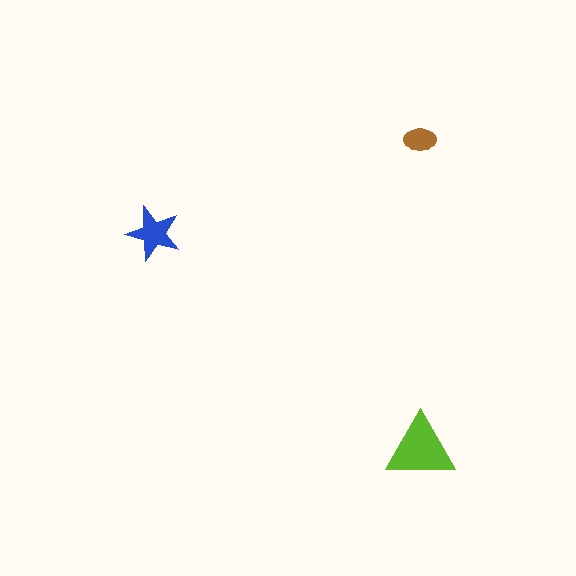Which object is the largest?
The lime triangle.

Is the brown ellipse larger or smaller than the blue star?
Smaller.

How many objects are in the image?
There are 3 objects in the image.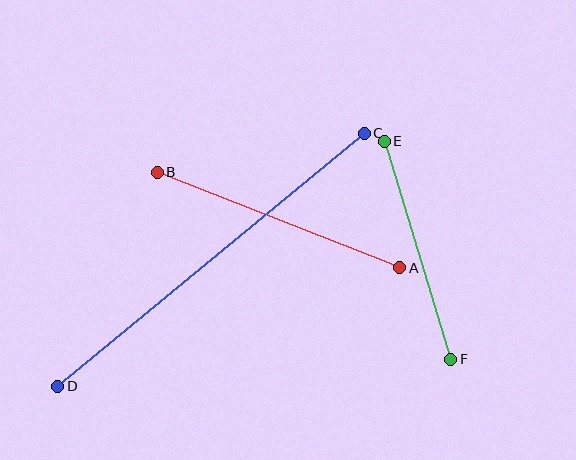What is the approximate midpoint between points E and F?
The midpoint is at approximately (417, 250) pixels.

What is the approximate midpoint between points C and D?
The midpoint is at approximately (211, 260) pixels.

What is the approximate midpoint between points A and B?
The midpoint is at approximately (279, 220) pixels.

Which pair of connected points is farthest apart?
Points C and D are farthest apart.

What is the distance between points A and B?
The distance is approximately 261 pixels.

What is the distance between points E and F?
The distance is approximately 228 pixels.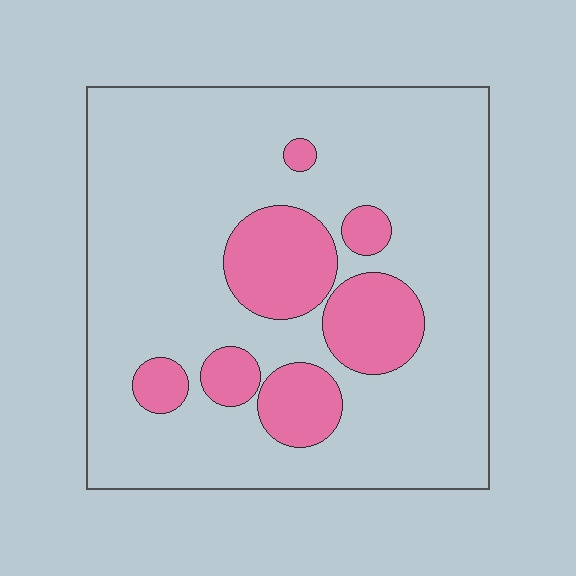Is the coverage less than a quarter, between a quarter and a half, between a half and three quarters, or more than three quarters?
Less than a quarter.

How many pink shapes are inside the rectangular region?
7.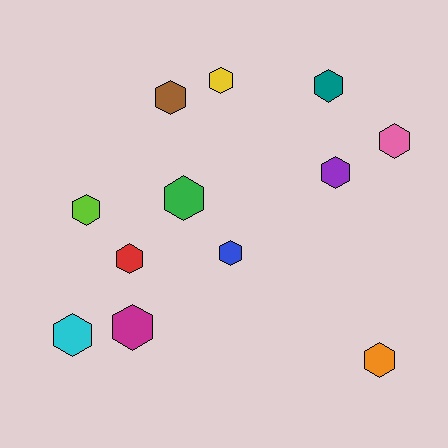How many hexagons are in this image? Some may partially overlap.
There are 12 hexagons.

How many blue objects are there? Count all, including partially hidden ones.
There is 1 blue object.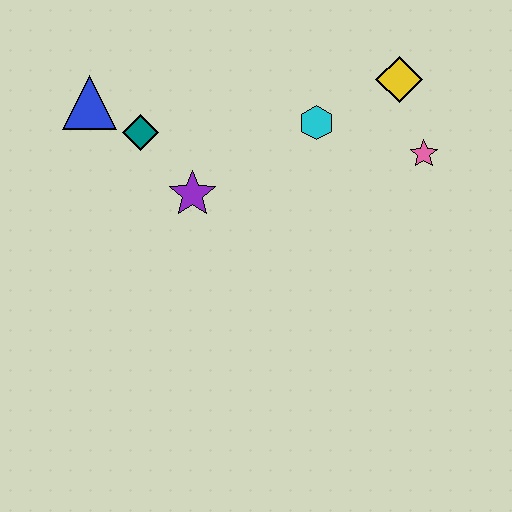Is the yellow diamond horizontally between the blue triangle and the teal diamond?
No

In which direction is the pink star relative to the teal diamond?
The pink star is to the right of the teal diamond.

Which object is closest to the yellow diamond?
The pink star is closest to the yellow diamond.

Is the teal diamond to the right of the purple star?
No